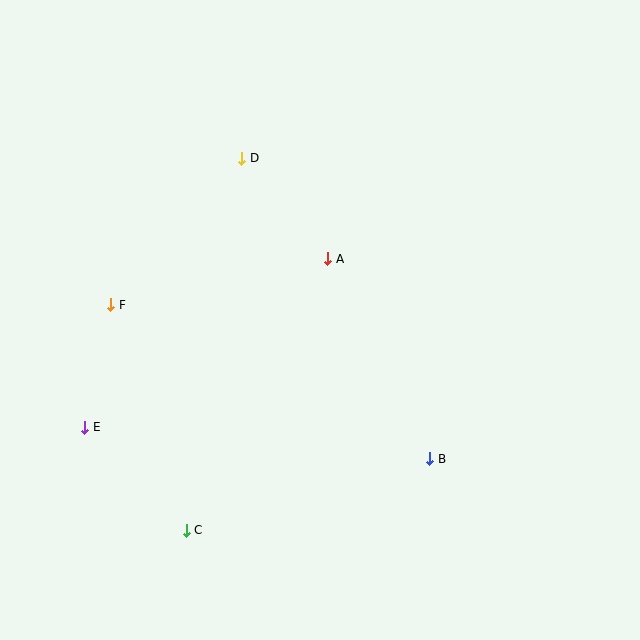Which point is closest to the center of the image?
Point A at (328, 259) is closest to the center.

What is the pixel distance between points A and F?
The distance between A and F is 221 pixels.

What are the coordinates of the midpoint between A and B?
The midpoint between A and B is at (379, 359).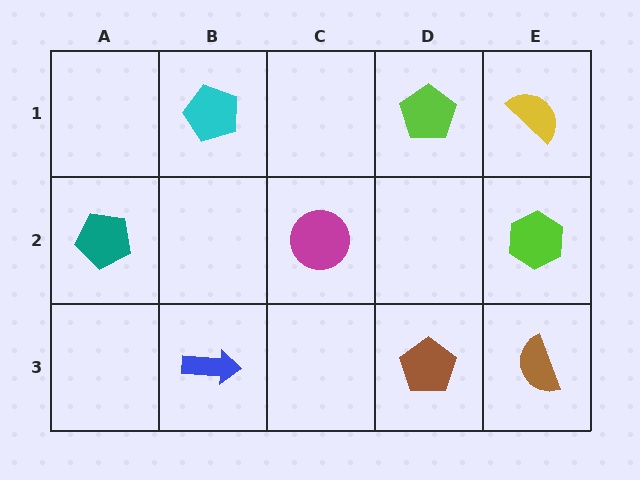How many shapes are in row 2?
3 shapes.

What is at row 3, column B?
A blue arrow.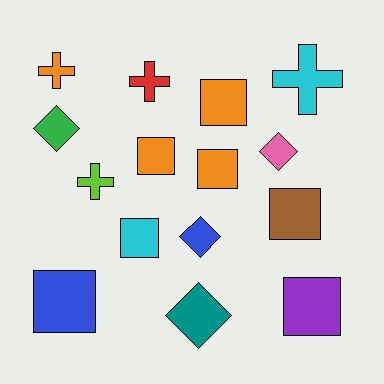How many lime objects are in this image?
There is 1 lime object.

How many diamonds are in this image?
There are 4 diamonds.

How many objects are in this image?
There are 15 objects.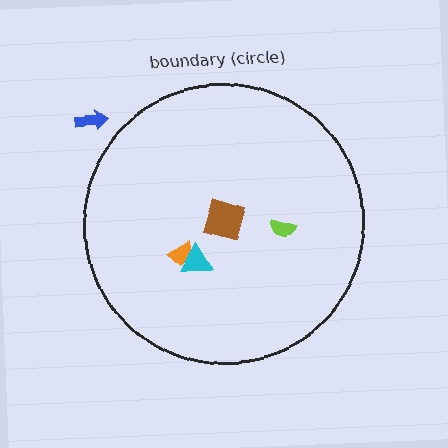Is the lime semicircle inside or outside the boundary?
Inside.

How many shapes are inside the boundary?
4 inside, 1 outside.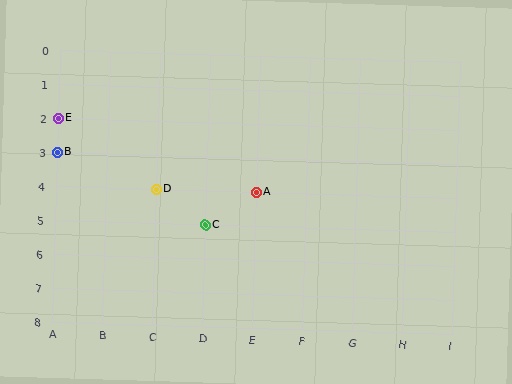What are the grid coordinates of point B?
Point B is at grid coordinates (A, 3).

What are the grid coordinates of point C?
Point C is at grid coordinates (D, 5).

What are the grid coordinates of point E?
Point E is at grid coordinates (A, 2).